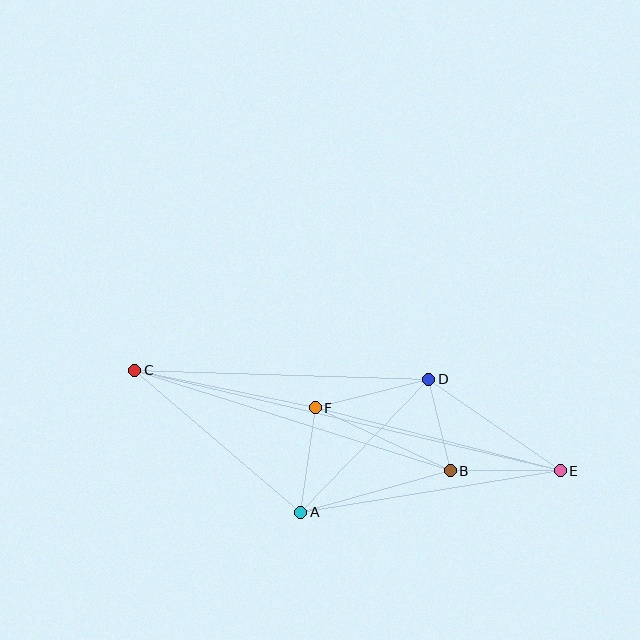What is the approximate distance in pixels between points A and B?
The distance between A and B is approximately 155 pixels.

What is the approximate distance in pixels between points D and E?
The distance between D and E is approximately 160 pixels.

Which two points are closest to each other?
Points B and D are closest to each other.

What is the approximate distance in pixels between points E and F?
The distance between E and F is approximately 253 pixels.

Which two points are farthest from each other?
Points C and E are farthest from each other.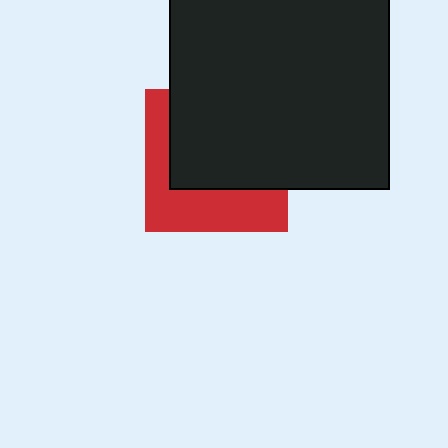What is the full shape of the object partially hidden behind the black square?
The partially hidden object is a red square.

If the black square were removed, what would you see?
You would see the complete red square.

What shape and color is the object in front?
The object in front is a black square.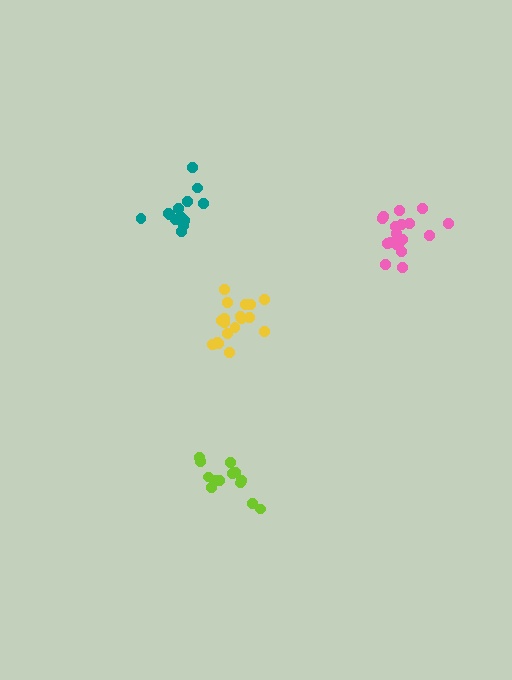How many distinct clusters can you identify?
There are 4 distinct clusters.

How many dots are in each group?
Group 1: 13 dots, Group 2: 13 dots, Group 3: 18 dots, Group 4: 18 dots (62 total).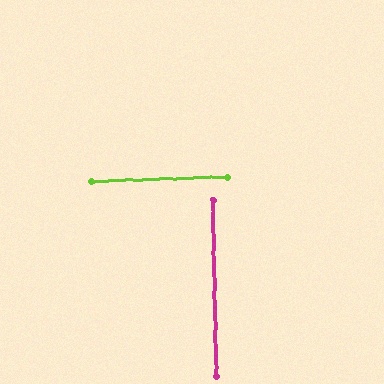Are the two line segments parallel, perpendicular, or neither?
Perpendicular — they meet at approximately 89°.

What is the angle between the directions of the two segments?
Approximately 89 degrees.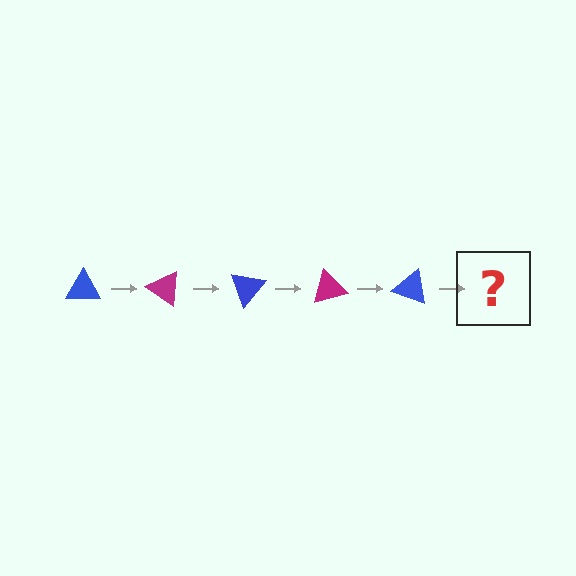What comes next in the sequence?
The next element should be a magenta triangle, rotated 175 degrees from the start.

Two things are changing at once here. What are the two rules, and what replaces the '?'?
The two rules are that it rotates 35 degrees each step and the color cycles through blue and magenta. The '?' should be a magenta triangle, rotated 175 degrees from the start.